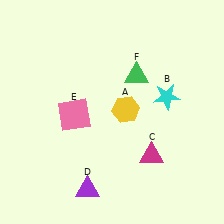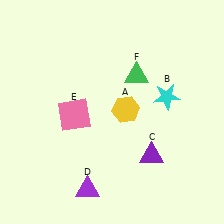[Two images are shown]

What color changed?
The triangle (C) changed from magenta in Image 1 to purple in Image 2.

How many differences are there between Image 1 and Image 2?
There is 1 difference between the two images.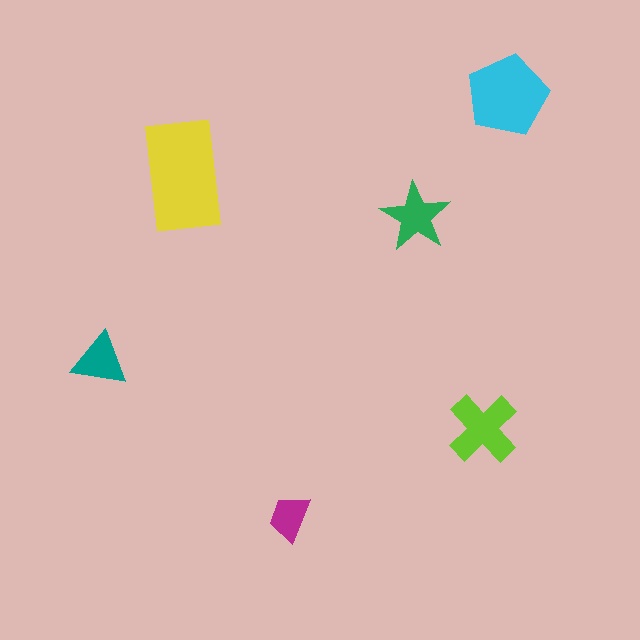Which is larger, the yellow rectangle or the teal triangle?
The yellow rectangle.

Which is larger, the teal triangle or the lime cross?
The lime cross.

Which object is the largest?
The yellow rectangle.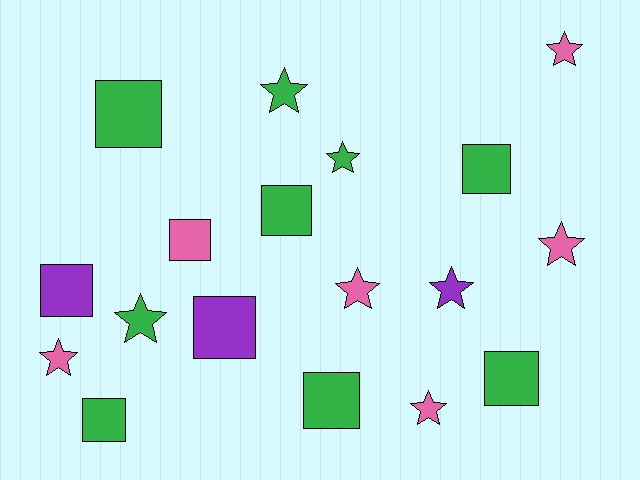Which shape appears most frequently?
Star, with 9 objects.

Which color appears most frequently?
Green, with 9 objects.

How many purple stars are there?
There is 1 purple star.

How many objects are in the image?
There are 18 objects.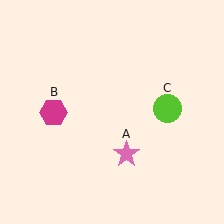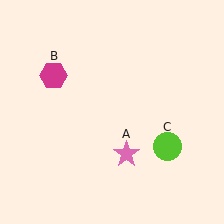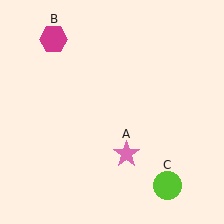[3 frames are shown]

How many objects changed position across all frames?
2 objects changed position: magenta hexagon (object B), lime circle (object C).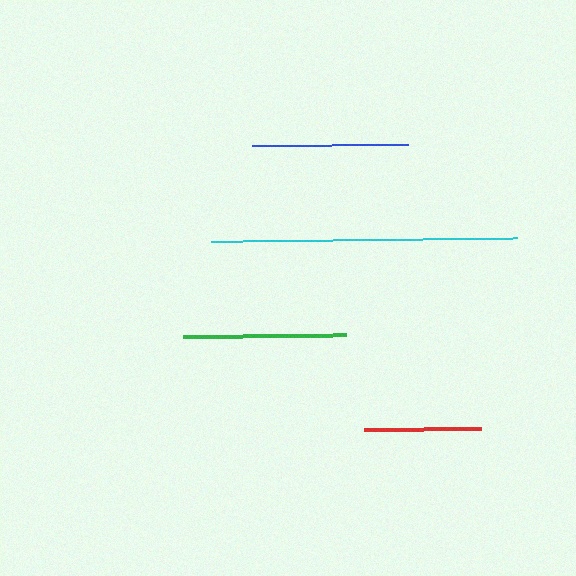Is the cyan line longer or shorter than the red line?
The cyan line is longer than the red line.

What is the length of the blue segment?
The blue segment is approximately 156 pixels long.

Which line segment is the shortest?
The red line is the shortest at approximately 117 pixels.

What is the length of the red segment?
The red segment is approximately 117 pixels long.